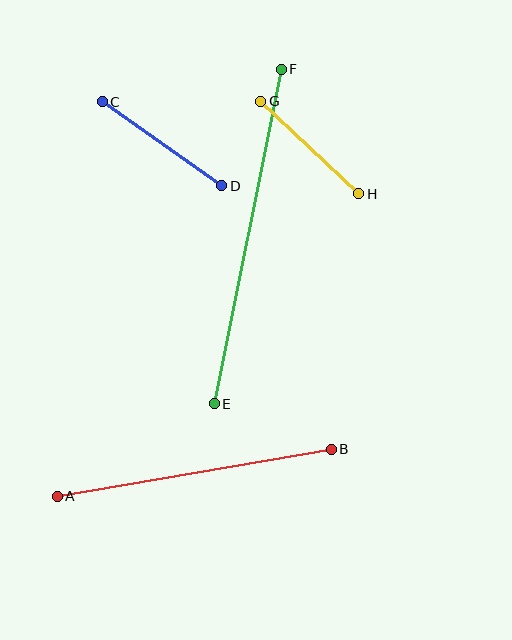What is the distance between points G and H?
The distance is approximately 134 pixels.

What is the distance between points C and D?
The distance is approximately 146 pixels.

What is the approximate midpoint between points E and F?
The midpoint is at approximately (248, 237) pixels.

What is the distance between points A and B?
The distance is approximately 278 pixels.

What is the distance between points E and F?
The distance is approximately 341 pixels.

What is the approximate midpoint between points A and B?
The midpoint is at approximately (194, 473) pixels.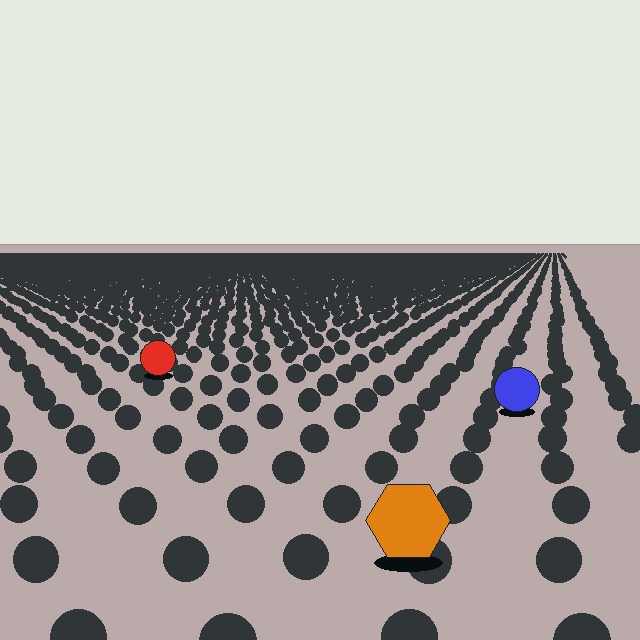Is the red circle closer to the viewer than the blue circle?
No. The blue circle is closer — you can tell from the texture gradient: the ground texture is coarser near it.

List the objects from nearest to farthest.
From nearest to farthest: the orange hexagon, the blue circle, the red circle.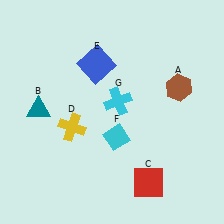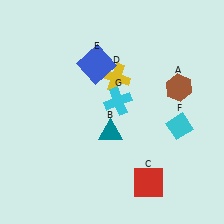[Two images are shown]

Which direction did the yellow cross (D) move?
The yellow cross (D) moved up.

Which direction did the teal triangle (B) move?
The teal triangle (B) moved right.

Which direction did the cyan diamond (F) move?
The cyan diamond (F) moved right.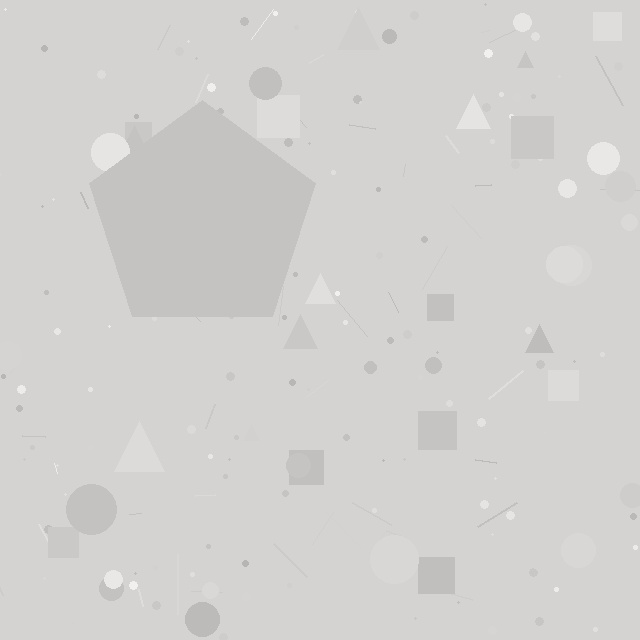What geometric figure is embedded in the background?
A pentagon is embedded in the background.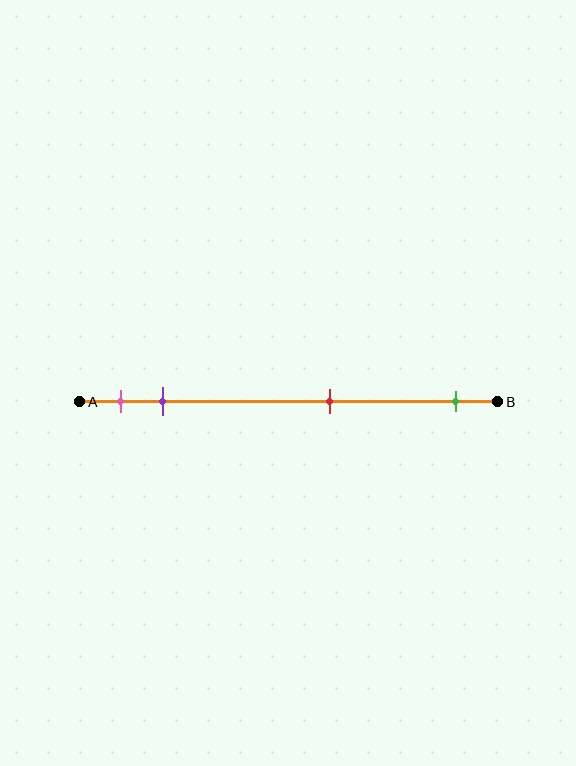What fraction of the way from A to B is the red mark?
The red mark is approximately 60% (0.6) of the way from A to B.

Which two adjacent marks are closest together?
The pink and purple marks are the closest adjacent pair.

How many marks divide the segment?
There are 4 marks dividing the segment.